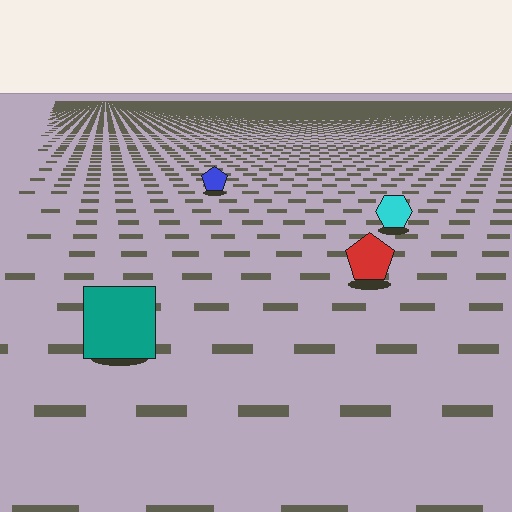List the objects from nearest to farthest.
From nearest to farthest: the teal square, the red pentagon, the cyan hexagon, the blue pentagon.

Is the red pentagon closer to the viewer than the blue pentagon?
Yes. The red pentagon is closer — you can tell from the texture gradient: the ground texture is coarser near it.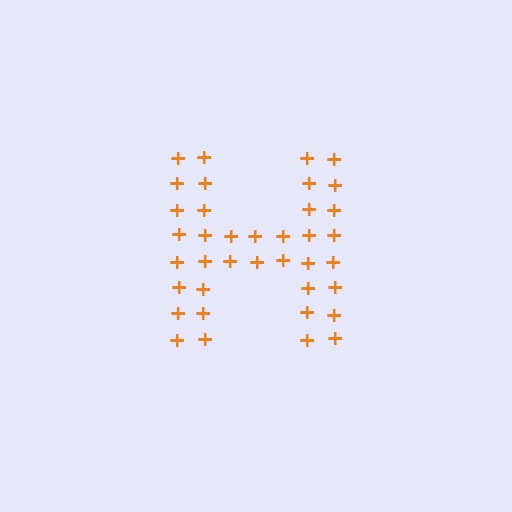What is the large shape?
The large shape is the letter H.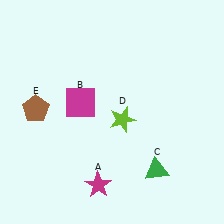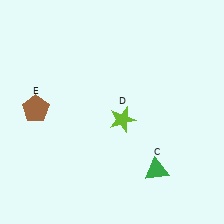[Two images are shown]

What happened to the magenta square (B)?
The magenta square (B) was removed in Image 2. It was in the top-left area of Image 1.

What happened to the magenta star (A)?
The magenta star (A) was removed in Image 2. It was in the bottom-left area of Image 1.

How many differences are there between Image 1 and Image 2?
There are 2 differences between the two images.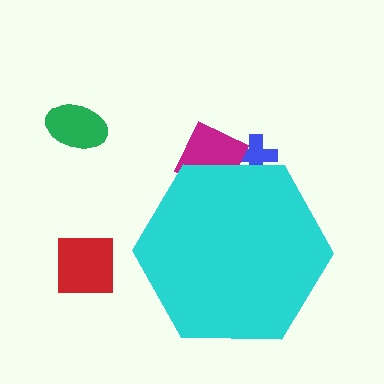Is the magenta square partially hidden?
Yes, the magenta square is partially hidden behind the cyan hexagon.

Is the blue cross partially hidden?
Yes, the blue cross is partially hidden behind the cyan hexagon.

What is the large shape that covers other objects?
A cyan hexagon.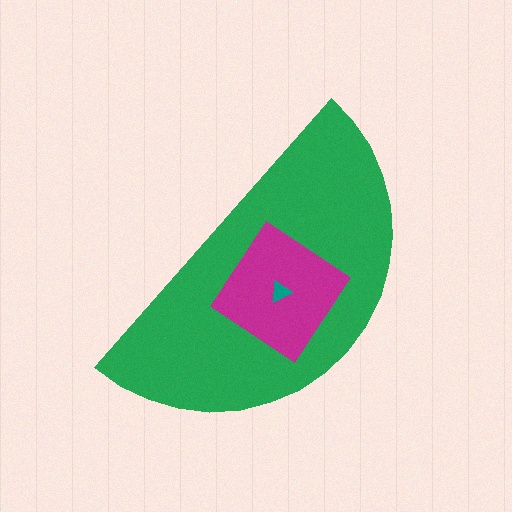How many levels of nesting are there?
3.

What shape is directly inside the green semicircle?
The magenta diamond.